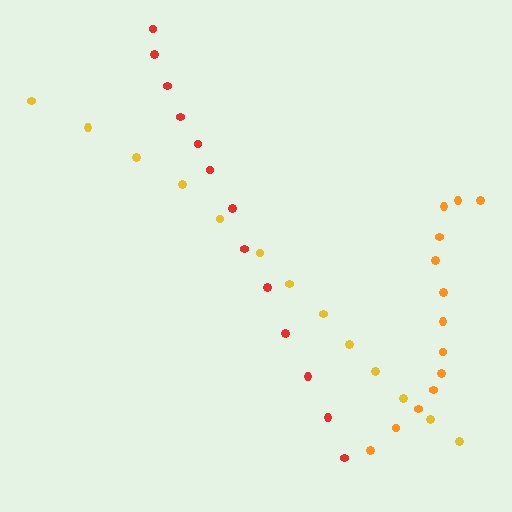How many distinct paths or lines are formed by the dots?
There are 3 distinct paths.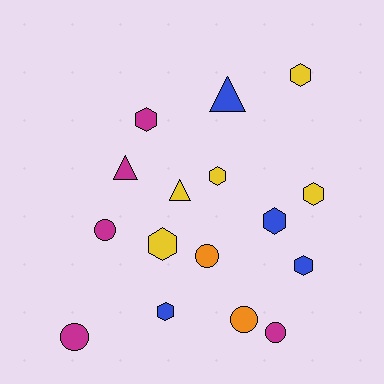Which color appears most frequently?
Magenta, with 5 objects.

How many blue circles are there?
There are no blue circles.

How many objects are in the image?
There are 16 objects.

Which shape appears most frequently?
Hexagon, with 8 objects.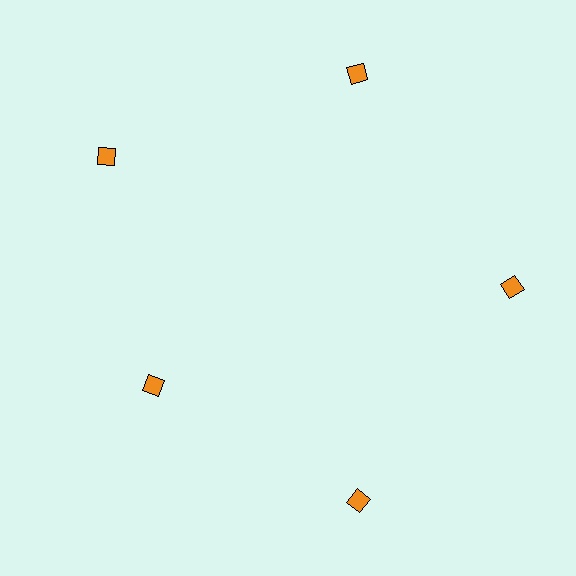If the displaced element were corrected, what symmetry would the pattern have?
It would have 5-fold rotational symmetry — the pattern would map onto itself every 72 degrees.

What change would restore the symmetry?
The symmetry would be restored by moving it outward, back onto the ring so that all 5 diamonds sit at equal angles and equal distance from the center.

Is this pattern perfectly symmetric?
No. The 5 orange diamonds are arranged in a ring, but one element near the 8 o'clock position is pulled inward toward the center, breaking the 5-fold rotational symmetry.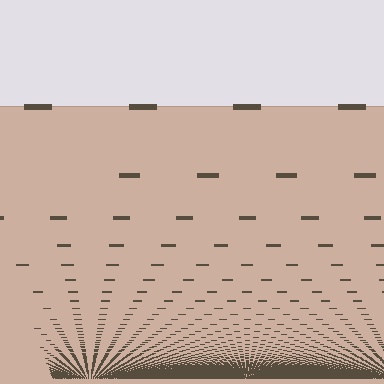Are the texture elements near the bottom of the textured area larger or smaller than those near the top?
Smaller. The gradient is inverted — elements near the bottom are smaller and denser.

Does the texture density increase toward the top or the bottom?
Density increases toward the bottom.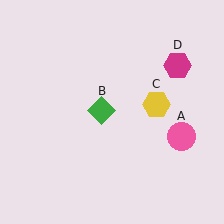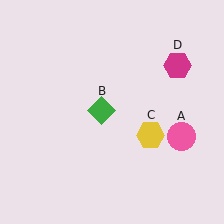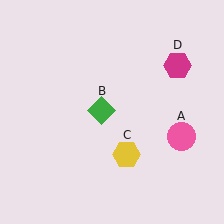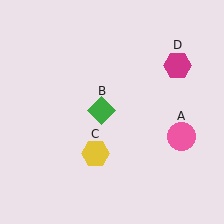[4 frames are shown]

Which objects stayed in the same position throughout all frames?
Pink circle (object A) and green diamond (object B) and magenta hexagon (object D) remained stationary.